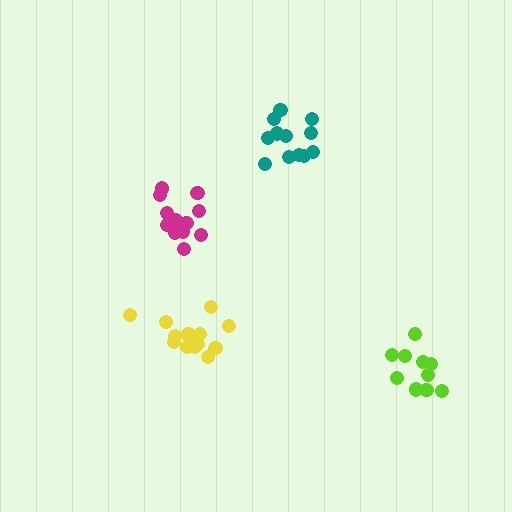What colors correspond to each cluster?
The clusters are colored: lime, yellow, teal, magenta.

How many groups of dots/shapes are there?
There are 4 groups.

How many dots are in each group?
Group 1: 10 dots, Group 2: 13 dots, Group 3: 12 dots, Group 4: 13 dots (48 total).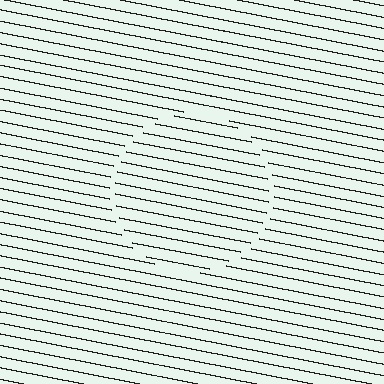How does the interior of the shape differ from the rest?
The interior of the shape contains the same grating, shifted by half a period — the contour is defined by the phase discontinuity where line-ends from the inner and outer gratings abut.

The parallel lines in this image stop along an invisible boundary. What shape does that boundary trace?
An illusory circle. The interior of the shape contains the same grating, shifted by half a period — the contour is defined by the phase discontinuity where line-ends from the inner and outer gratings abut.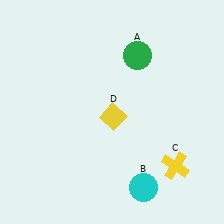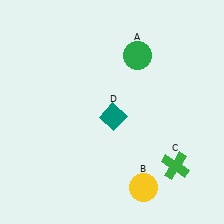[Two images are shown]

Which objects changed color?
B changed from cyan to yellow. C changed from yellow to green. D changed from yellow to teal.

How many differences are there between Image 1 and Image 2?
There are 3 differences between the two images.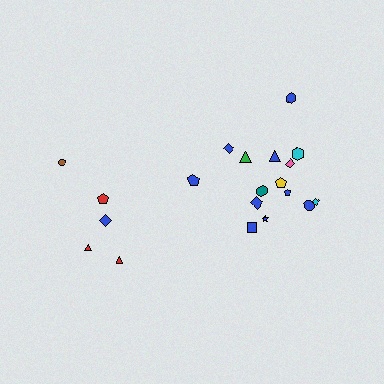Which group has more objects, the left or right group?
The right group.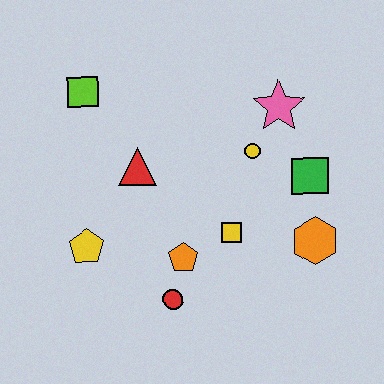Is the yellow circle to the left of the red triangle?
No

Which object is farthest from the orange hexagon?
The lime square is farthest from the orange hexagon.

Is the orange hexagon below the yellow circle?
Yes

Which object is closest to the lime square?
The red triangle is closest to the lime square.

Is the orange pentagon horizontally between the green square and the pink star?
No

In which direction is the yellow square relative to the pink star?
The yellow square is below the pink star.